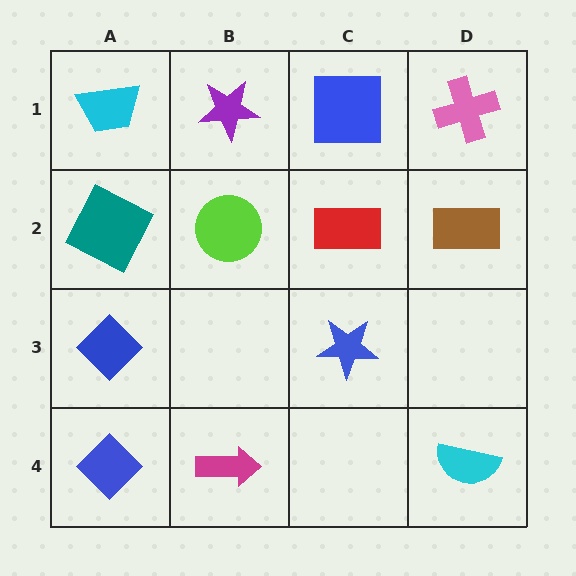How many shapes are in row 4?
3 shapes.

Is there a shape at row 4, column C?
No, that cell is empty.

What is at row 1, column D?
A pink cross.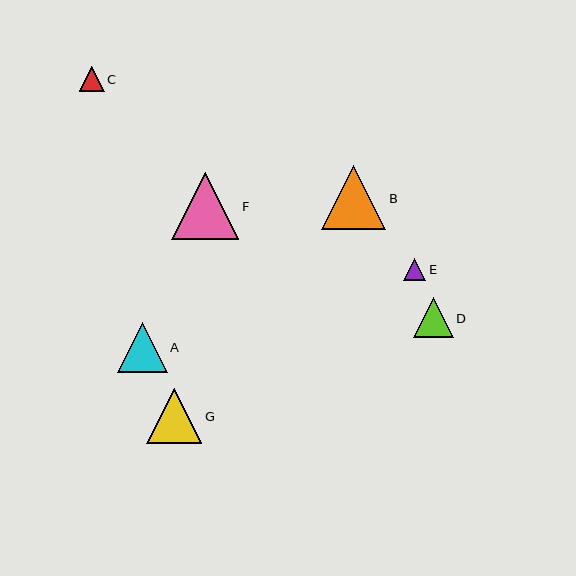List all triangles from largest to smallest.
From largest to smallest: F, B, G, A, D, C, E.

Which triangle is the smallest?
Triangle E is the smallest with a size of approximately 22 pixels.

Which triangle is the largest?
Triangle F is the largest with a size of approximately 68 pixels.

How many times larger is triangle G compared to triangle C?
Triangle G is approximately 2.2 times the size of triangle C.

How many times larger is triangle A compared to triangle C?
Triangle A is approximately 2.0 times the size of triangle C.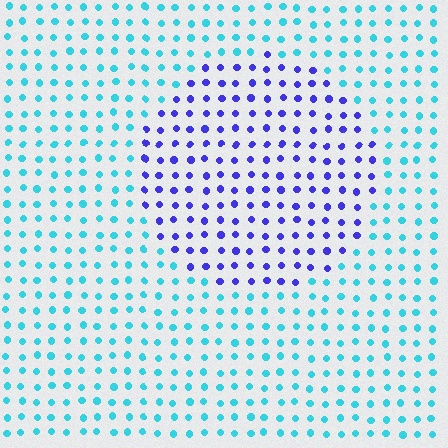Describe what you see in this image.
The image is filled with small cyan elements in a uniform arrangement. A circle-shaped region is visible where the elements are tinted to a slightly different hue, forming a subtle color boundary.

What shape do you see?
I see a circle.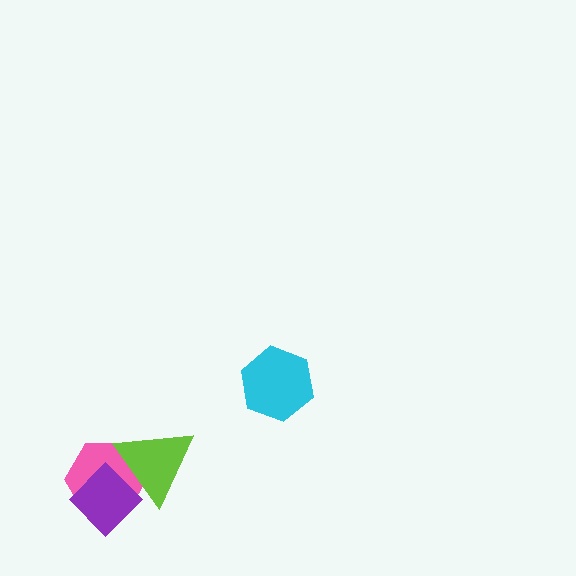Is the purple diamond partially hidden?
No, no other shape covers it.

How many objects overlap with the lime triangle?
2 objects overlap with the lime triangle.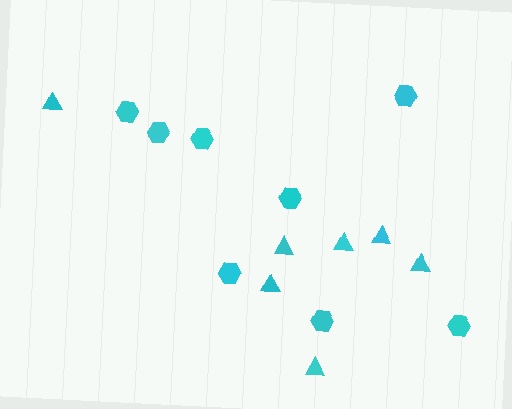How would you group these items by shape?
There are 2 groups: one group of triangles (7) and one group of hexagons (8).